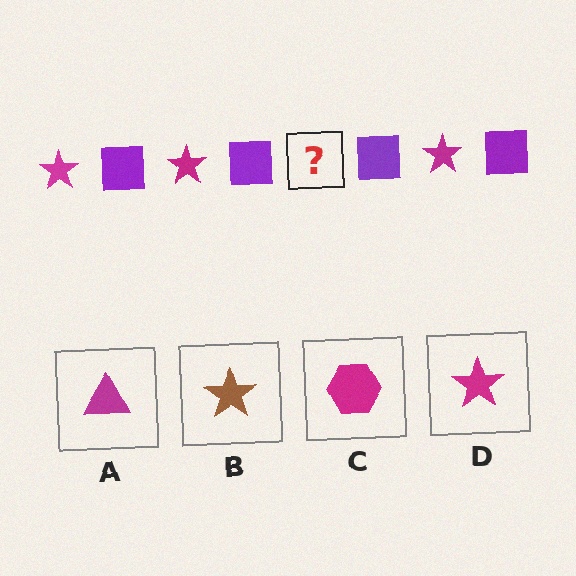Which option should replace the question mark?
Option D.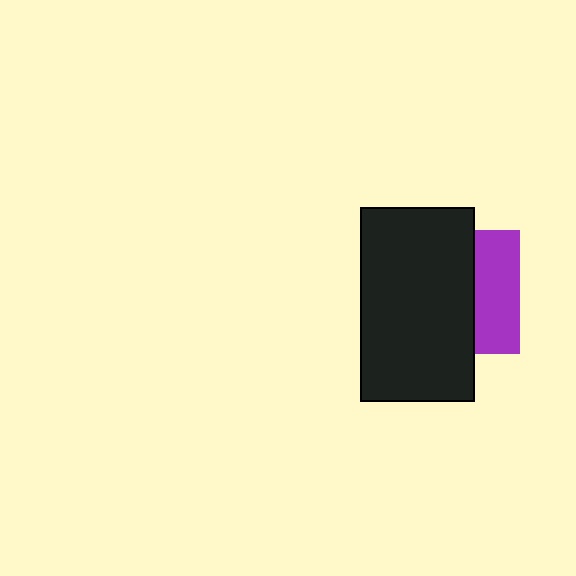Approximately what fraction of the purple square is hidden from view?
Roughly 65% of the purple square is hidden behind the black rectangle.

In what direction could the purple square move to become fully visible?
The purple square could move right. That would shift it out from behind the black rectangle entirely.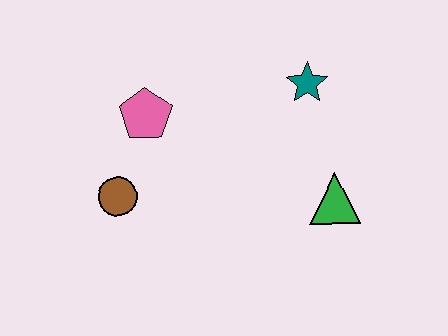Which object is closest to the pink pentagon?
The brown circle is closest to the pink pentagon.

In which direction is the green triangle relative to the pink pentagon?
The green triangle is to the right of the pink pentagon.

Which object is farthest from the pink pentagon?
The green triangle is farthest from the pink pentagon.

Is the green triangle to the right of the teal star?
Yes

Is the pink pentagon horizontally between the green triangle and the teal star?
No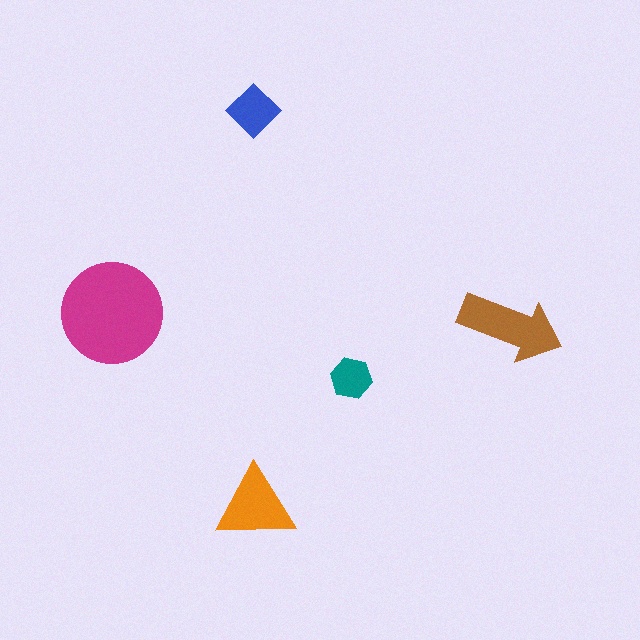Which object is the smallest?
The teal hexagon.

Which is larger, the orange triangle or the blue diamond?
The orange triangle.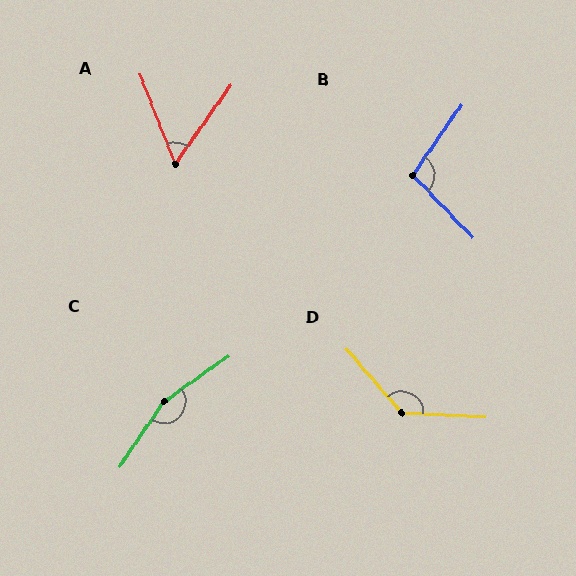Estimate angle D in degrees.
Approximately 133 degrees.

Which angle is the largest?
C, at approximately 159 degrees.